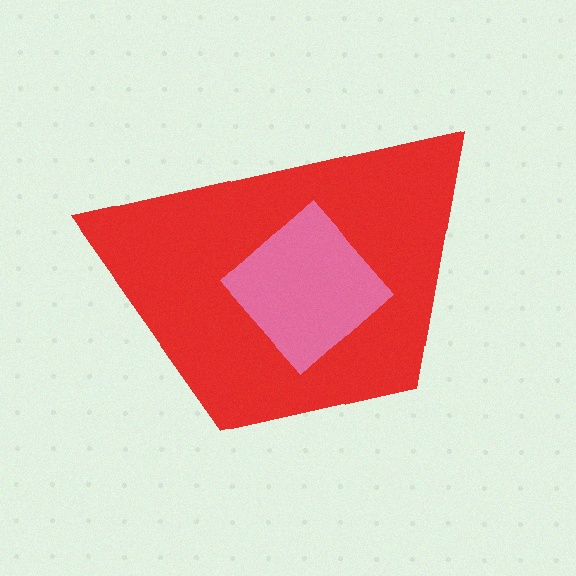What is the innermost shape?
The pink diamond.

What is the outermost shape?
The red trapezoid.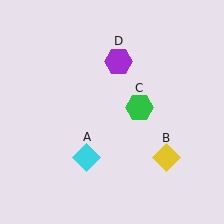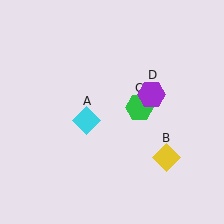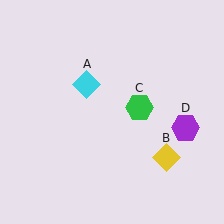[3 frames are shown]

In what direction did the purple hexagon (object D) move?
The purple hexagon (object D) moved down and to the right.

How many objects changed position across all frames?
2 objects changed position: cyan diamond (object A), purple hexagon (object D).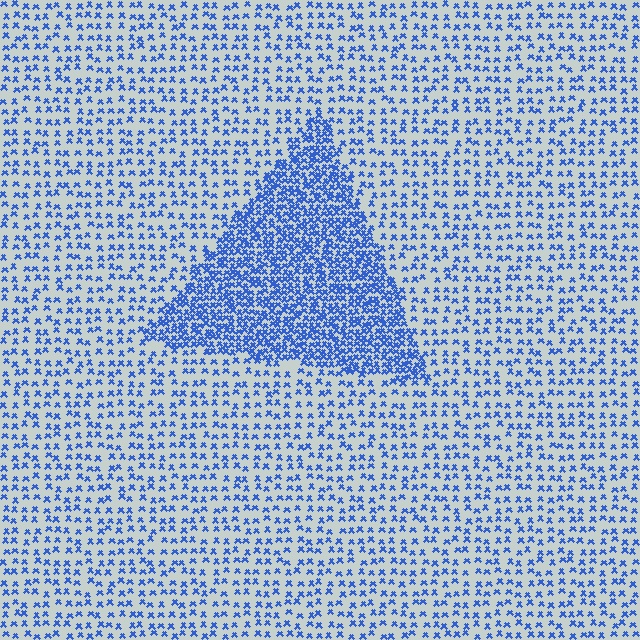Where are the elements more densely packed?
The elements are more densely packed inside the triangle boundary.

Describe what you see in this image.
The image contains small blue elements arranged at two different densities. A triangle-shaped region is visible where the elements are more densely packed than the surrounding area.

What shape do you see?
I see a triangle.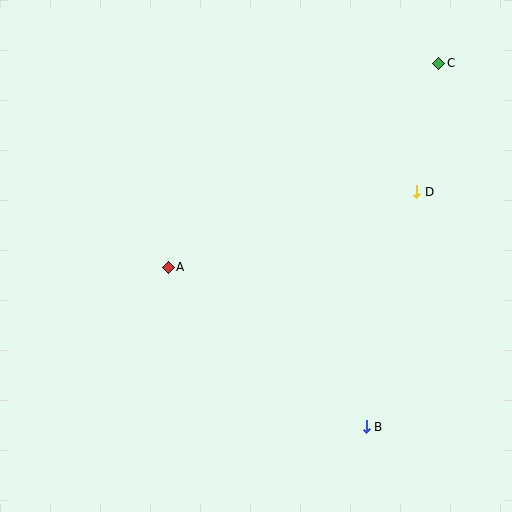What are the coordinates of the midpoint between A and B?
The midpoint between A and B is at (267, 347).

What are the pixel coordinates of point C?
Point C is at (439, 63).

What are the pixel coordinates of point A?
Point A is at (168, 267).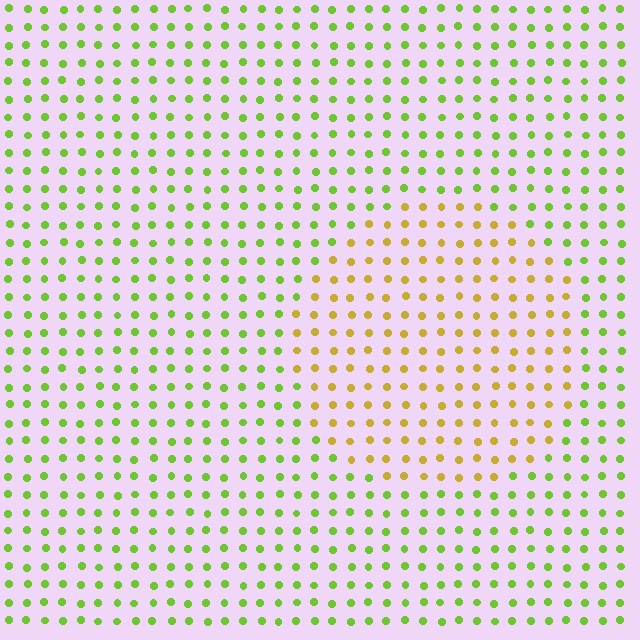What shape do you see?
I see a circle.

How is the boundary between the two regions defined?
The boundary is defined purely by a slight shift in hue (about 46 degrees). Spacing, size, and orientation are identical on both sides.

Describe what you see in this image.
The image is filled with small lime elements in a uniform arrangement. A circle-shaped region is visible where the elements are tinted to a slightly different hue, forming a subtle color boundary.